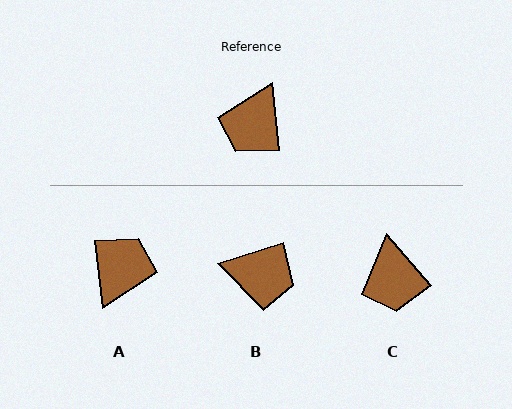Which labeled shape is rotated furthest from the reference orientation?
A, about 179 degrees away.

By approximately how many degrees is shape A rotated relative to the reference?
Approximately 179 degrees clockwise.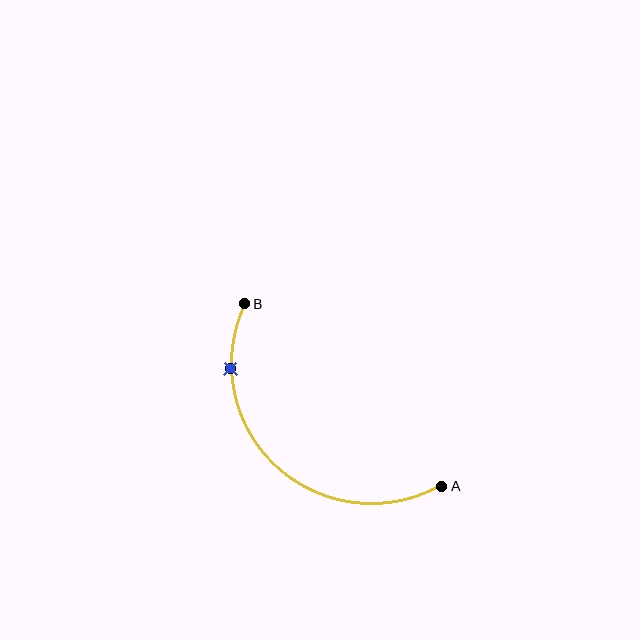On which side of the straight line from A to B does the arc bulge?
The arc bulges below and to the left of the straight line connecting A and B.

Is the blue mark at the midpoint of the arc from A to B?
No. The blue mark lies on the arc but is closer to endpoint B. The arc midpoint would be at the point on the curve equidistant along the arc from both A and B.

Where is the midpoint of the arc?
The arc midpoint is the point on the curve farthest from the straight line joining A and B. It sits below and to the left of that line.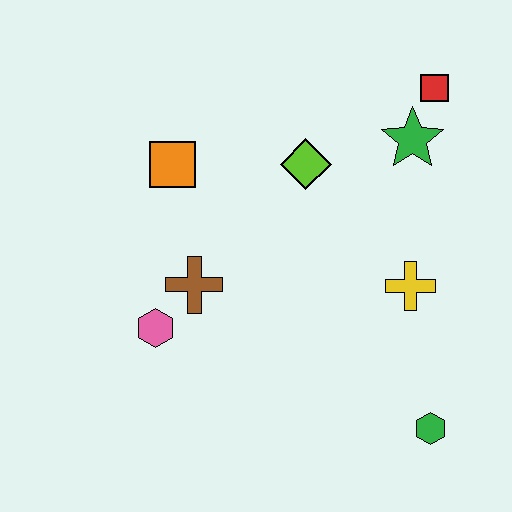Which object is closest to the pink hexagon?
The brown cross is closest to the pink hexagon.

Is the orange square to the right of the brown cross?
No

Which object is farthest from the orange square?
The green hexagon is farthest from the orange square.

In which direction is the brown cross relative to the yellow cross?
The brown cross is to the left of the yellow cross.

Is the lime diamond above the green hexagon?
Yes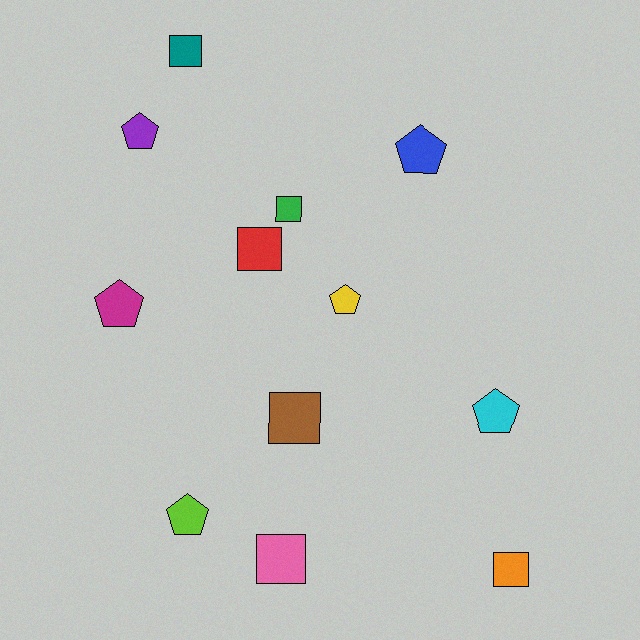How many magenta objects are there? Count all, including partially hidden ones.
There is 1 magenta object.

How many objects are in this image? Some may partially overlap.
There are 12 objects.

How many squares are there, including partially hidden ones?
There are 6 squares.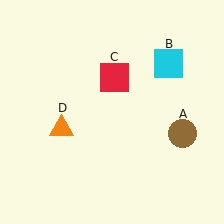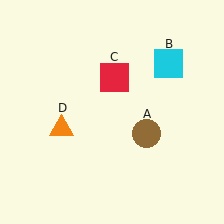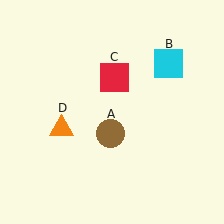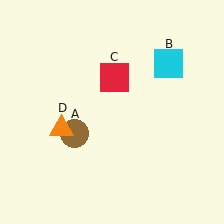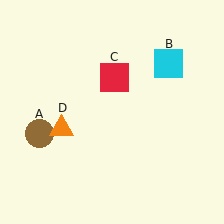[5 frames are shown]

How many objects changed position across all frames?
1 object changed position: brown circle (object A).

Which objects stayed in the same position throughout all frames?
Cyan square (object B) and red square (object C) and orange triangle (object D) remained stationary.